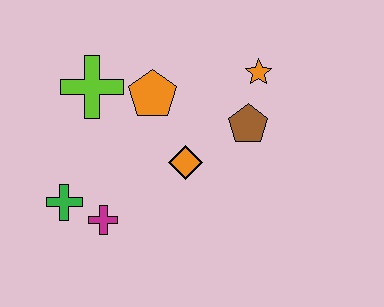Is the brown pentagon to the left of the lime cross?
No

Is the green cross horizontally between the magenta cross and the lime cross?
No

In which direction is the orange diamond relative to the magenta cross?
The orange diamond is to the right of the magenta cross.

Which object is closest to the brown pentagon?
The orange star is closest to the brown pentagon.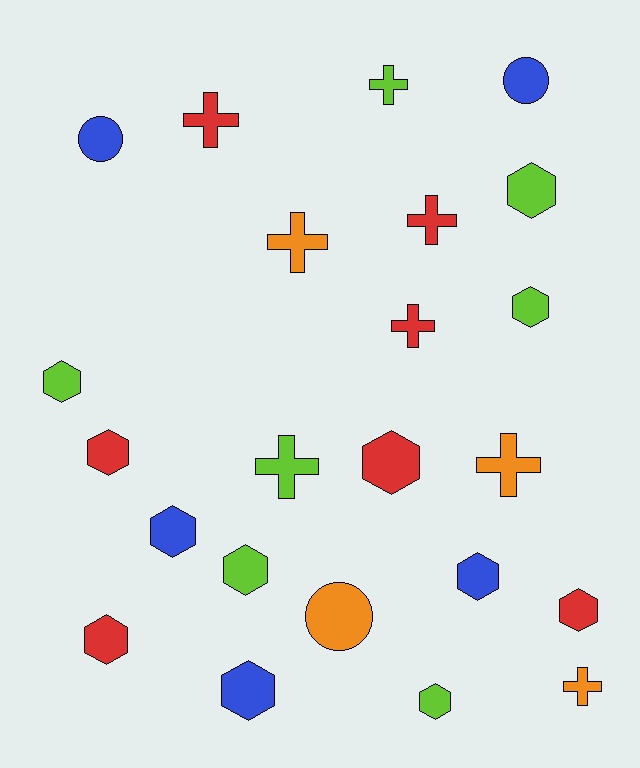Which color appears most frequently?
Lime, with 7 objects.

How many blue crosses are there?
There are no blue crosses.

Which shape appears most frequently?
Hexagon, with 12 objects.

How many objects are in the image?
There are 23 objects.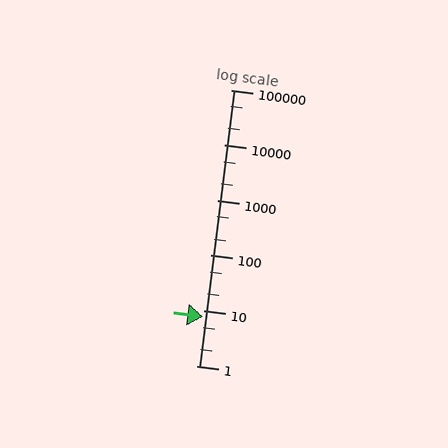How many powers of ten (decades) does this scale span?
The scale spans 5 decades, from 1 to 100000.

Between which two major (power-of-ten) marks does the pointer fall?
The pointer is between 1 and 10.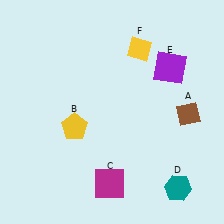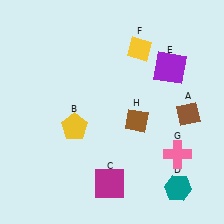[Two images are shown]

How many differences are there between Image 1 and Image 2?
There are 2 differences between the two images.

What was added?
A pink cross (G), a brown diamond (H) were added in Image 2.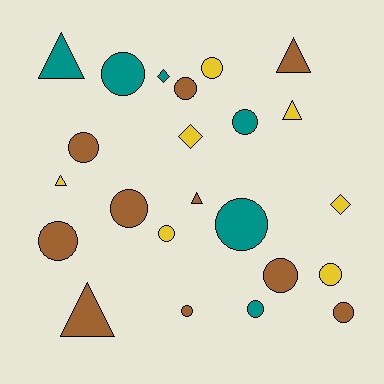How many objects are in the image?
There are 23 objects.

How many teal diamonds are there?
There is 1 teal diamond.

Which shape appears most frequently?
Circle, with 14 objects.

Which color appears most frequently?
Brown, with 10 objects.